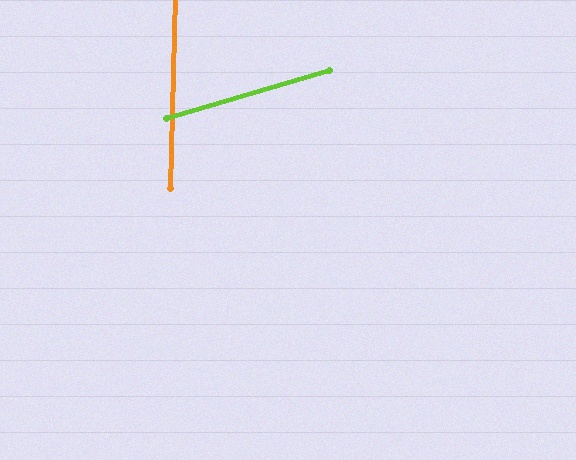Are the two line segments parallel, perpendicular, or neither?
Neither parallel nor perpendicular — they differ by about 72°.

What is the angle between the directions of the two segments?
Approximately 72 degrees.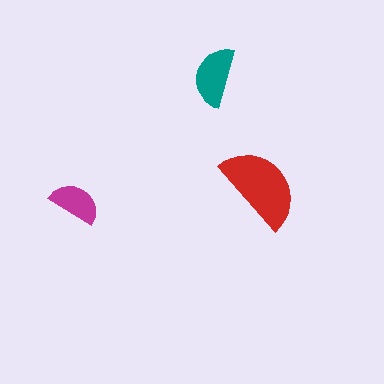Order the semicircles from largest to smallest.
the red one, the teal one, the magenta one.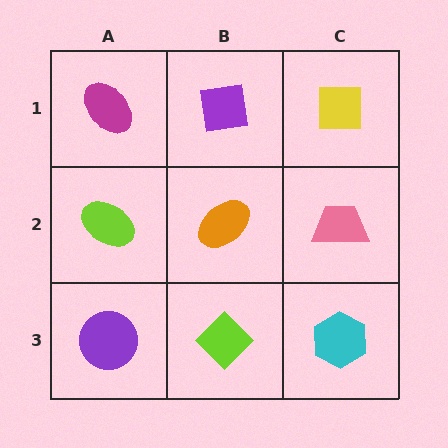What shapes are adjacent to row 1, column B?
An orange ellipse (row 2, column B), a magenta ellipse (row 1, column A), a yellow square (row 1, column C).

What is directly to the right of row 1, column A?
A purple square.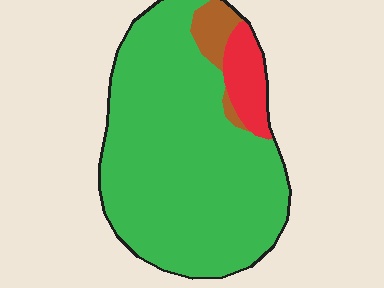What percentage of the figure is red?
Red takes up about one tenth (1/10) of the figure.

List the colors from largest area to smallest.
From largest to smallest: green, red, brown.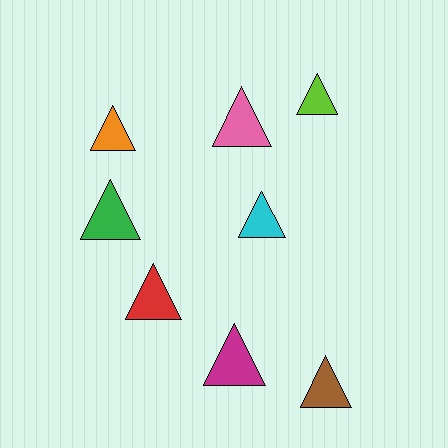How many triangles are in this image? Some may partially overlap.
There are 8 triangles.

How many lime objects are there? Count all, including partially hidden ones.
There is 1 lime object.